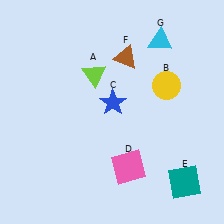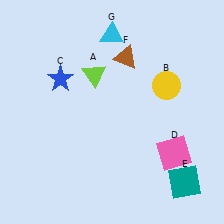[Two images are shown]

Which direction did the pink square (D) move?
The pink square (D) moved right.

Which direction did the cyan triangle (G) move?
The cyan triangle (G) moved left.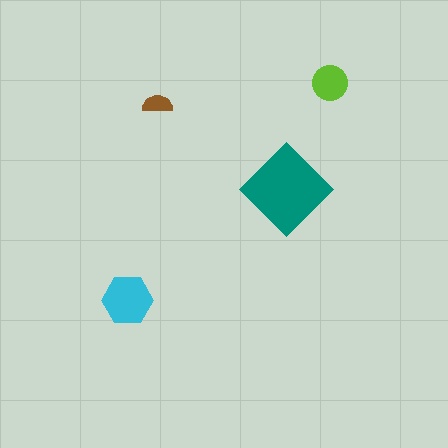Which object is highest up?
The lime circle is topmost.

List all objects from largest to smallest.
The teal diamond, the cyan hexagon, the lime circle, the brown semicircle.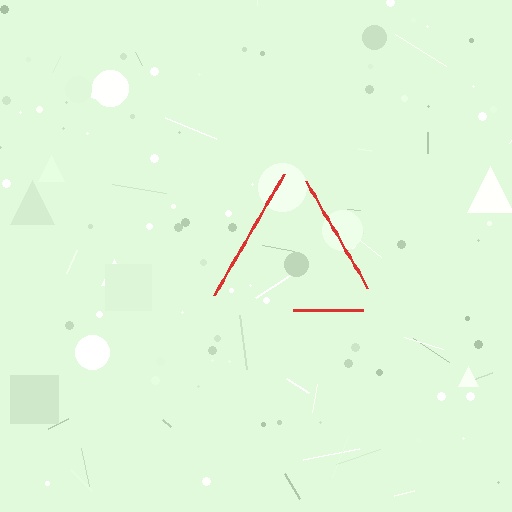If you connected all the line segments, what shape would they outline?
They would outline a triangle.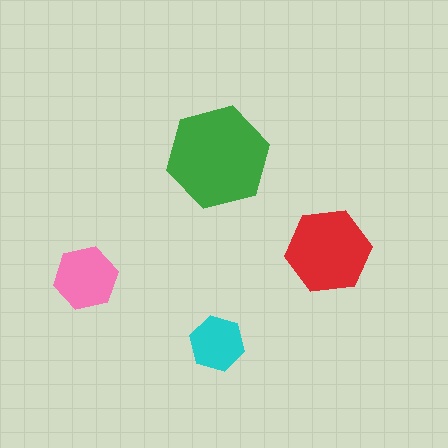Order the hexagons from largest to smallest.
the green one, the red one, the pink one, the cyan one.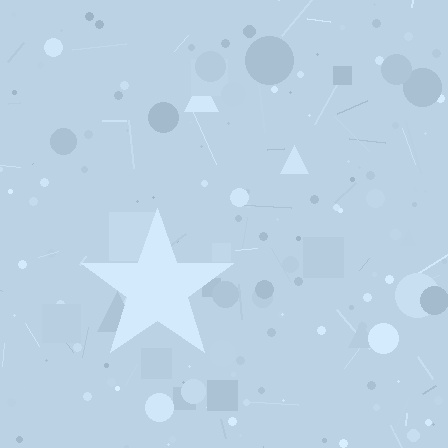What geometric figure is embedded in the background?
A star is embedded in the background.